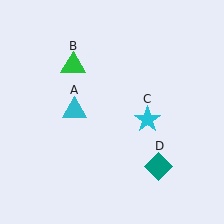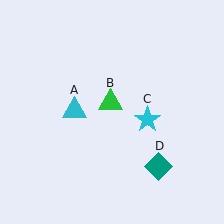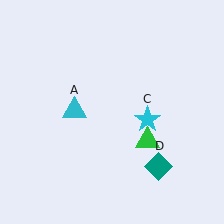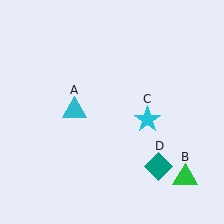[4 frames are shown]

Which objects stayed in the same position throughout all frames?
Cyan triangle (object A) and cyan star (object C) and teal diamond (object D) remained stationary.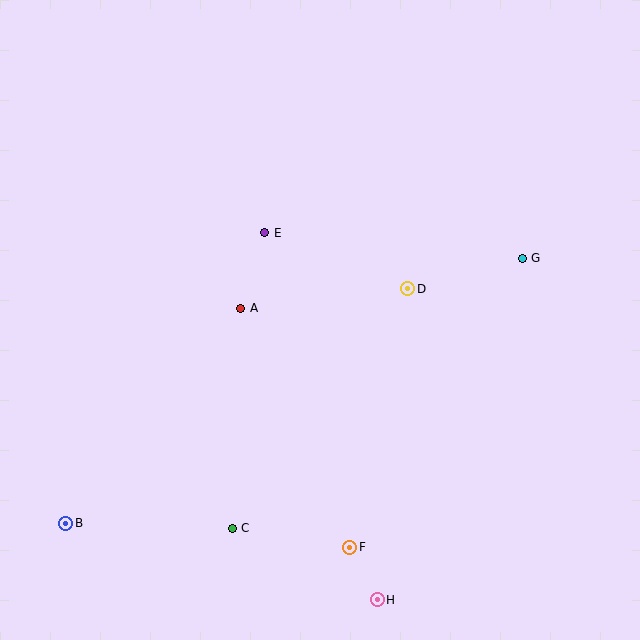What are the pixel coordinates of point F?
Point F is at (350, 547).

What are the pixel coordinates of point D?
Point D is at (408, 289).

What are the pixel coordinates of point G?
Point G is at (522, 258).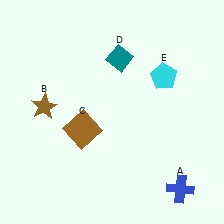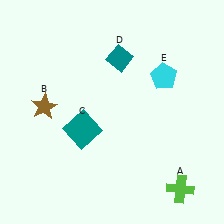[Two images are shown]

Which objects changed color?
A changed from blue to lime. C changed from brown to teal.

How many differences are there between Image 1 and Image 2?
There are 2 differences between the two images.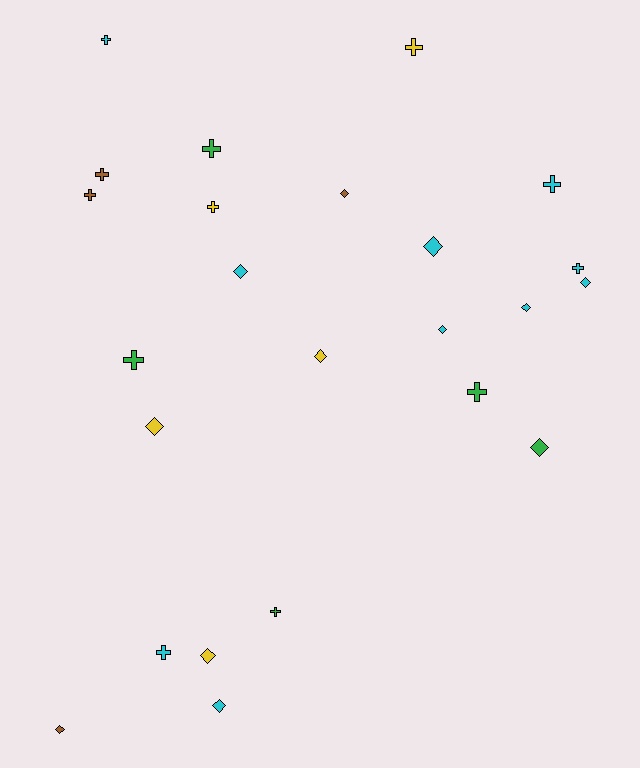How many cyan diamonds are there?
There are 6 cyan diamonds.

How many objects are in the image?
There are 24 objects.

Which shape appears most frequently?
Diamond, with 12 objects.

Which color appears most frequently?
Cyan, with 10 objects.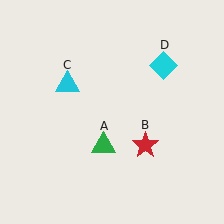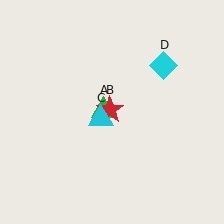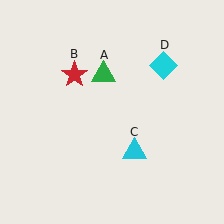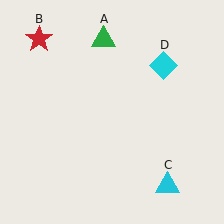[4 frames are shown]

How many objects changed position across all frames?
3 objects changed position: green triangle (object A), red star (object B), cyan triangle (object C).